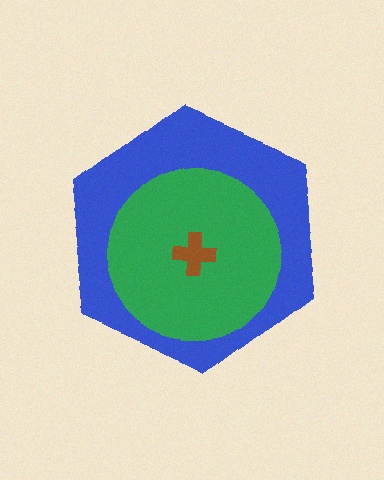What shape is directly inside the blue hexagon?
The green circle.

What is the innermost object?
The brown cross.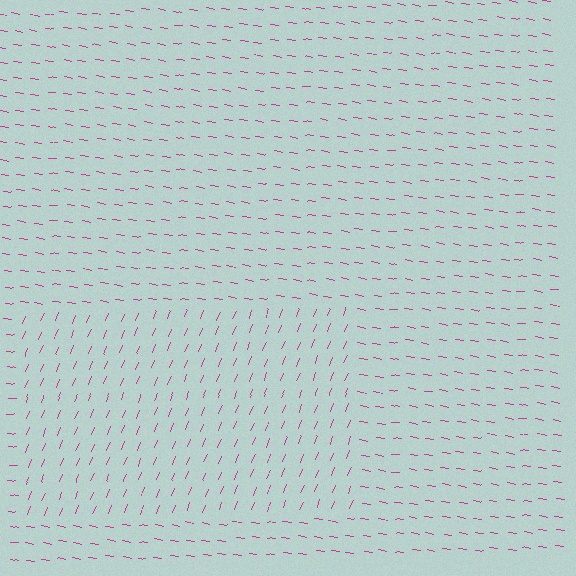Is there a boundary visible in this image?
Yes, there is a texture boundary formed by a change in line orientation.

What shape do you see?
I see a rectangle.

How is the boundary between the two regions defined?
The boundary is defined purely by a change in line orientation (approximately 77 degrees difference). All lines are the same color and thickness.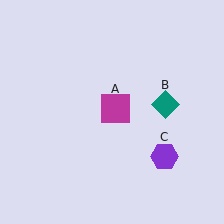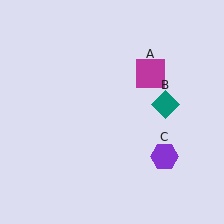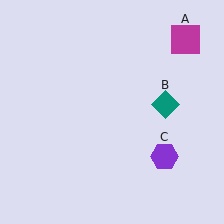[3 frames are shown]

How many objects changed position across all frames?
1 object changed position: magenta square (object A).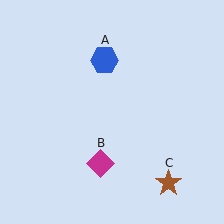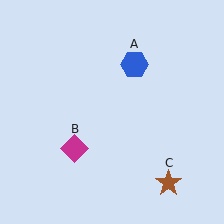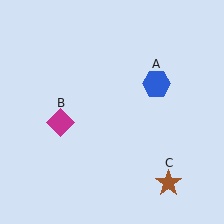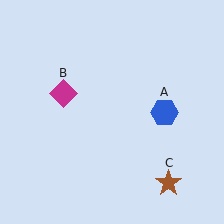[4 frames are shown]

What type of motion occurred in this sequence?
The blue hexagon (object A), magenta diamond (object B) rotated clockwise around the center of the scene.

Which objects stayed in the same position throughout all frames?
Brown star (object C) remained stationary.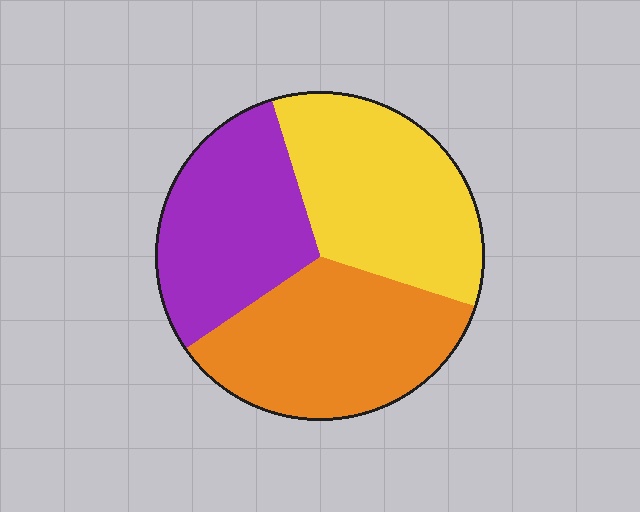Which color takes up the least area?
Purple, at roughly 30%.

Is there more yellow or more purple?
Yellow.